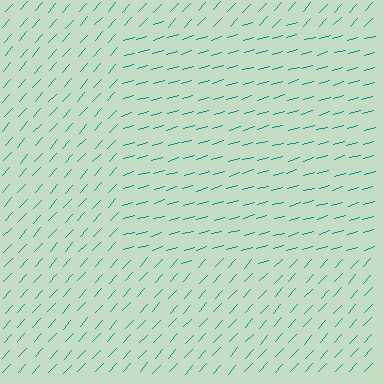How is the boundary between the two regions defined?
The boundary is defined purely by a change in line orientation (approximately 32 degrees difference). All lines are the same color and thickness.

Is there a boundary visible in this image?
Yes, there is a texture boundary formed by a change in line orientation.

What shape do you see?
I see a rectangle.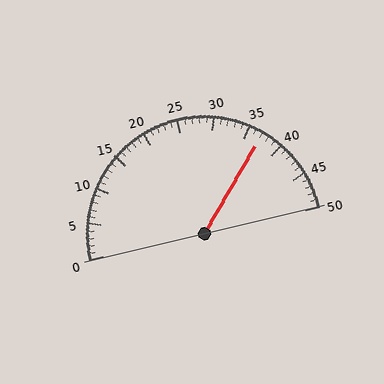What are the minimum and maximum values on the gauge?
The gauge ranges from 0 to 50.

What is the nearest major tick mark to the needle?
The nearest major tick mark is 35.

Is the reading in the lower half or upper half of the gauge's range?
The reading is in the upper half of the range (0 to 50).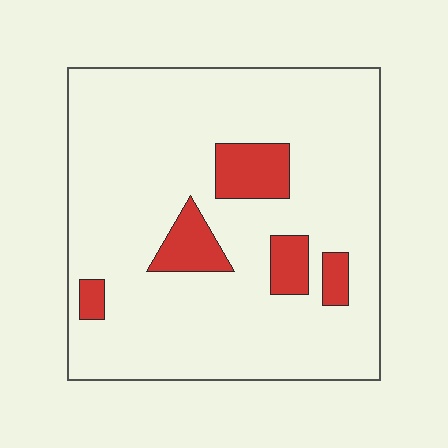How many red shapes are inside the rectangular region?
5.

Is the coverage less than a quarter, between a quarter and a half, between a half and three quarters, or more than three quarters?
Less than a quarter.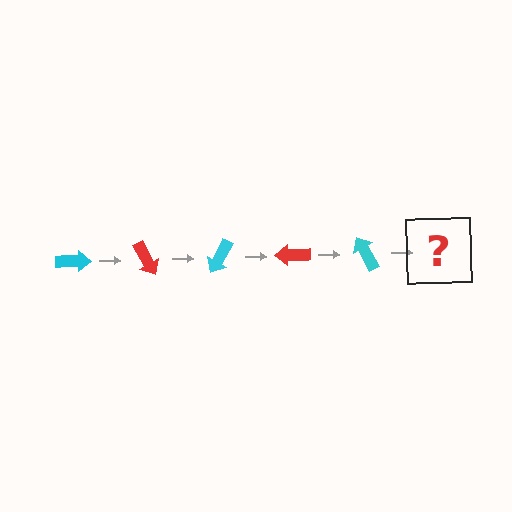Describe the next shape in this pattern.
It should be a red arrow, rotated 300 degrees from the start.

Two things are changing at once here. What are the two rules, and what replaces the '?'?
The two rules are that it rotates 60 degrees each step and the color cycles through cyan and red. The '?' should be a red arrow, rotated 300 degrees from the start.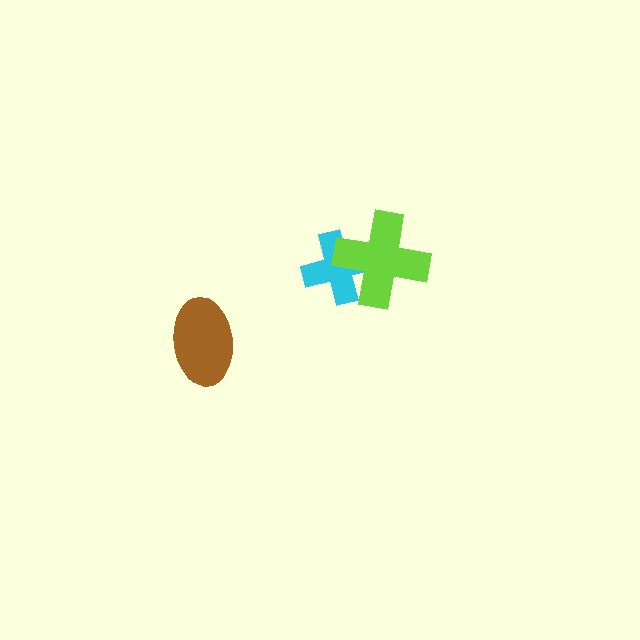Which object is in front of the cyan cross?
The lime cross is in front of the cyan cross.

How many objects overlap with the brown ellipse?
0 objects overlap with the brown ellipse.